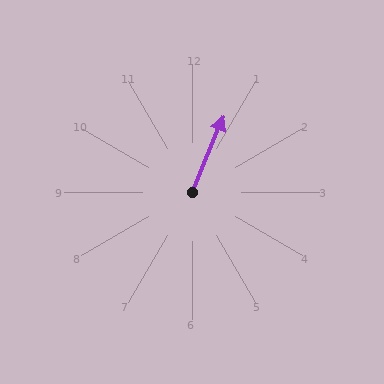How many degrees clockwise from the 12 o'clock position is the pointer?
Approximately 22 degrees.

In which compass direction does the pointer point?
North.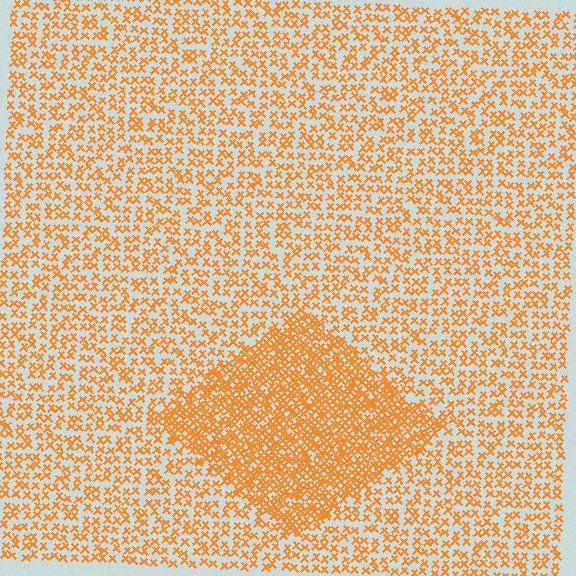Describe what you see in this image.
The image contains small orange elements arranged at two different densities. A diamond-shaped region is visible where the elements are more densely packed than the surrounding area.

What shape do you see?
I see a diamond.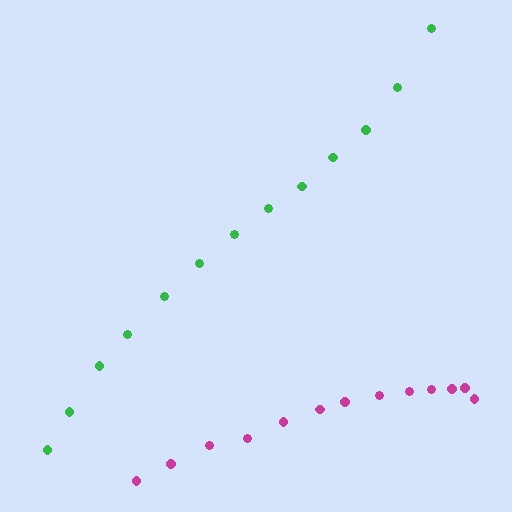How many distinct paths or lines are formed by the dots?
There are 2 distinct paths.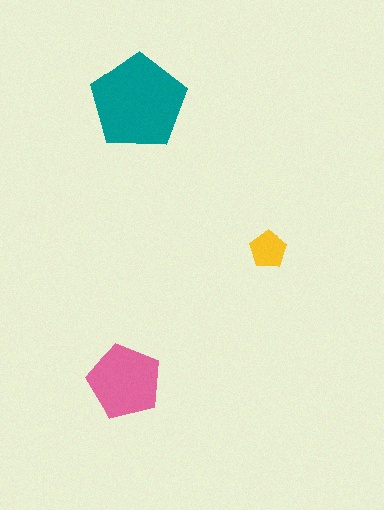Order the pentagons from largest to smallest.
the teal one, the pink one, the yellow one.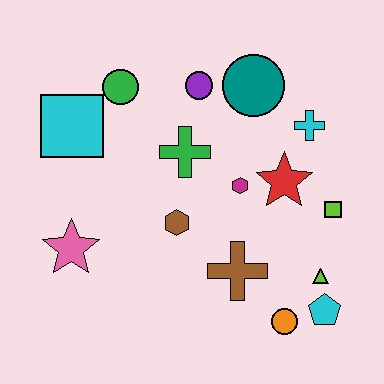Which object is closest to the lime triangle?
The cyan pentagon is closest to the lime triangle.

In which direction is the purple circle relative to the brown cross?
The purple circle is above the brown cross.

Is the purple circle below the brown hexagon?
No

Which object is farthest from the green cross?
The cyan pentagon is farthest from the green cross.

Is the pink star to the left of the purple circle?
Yes